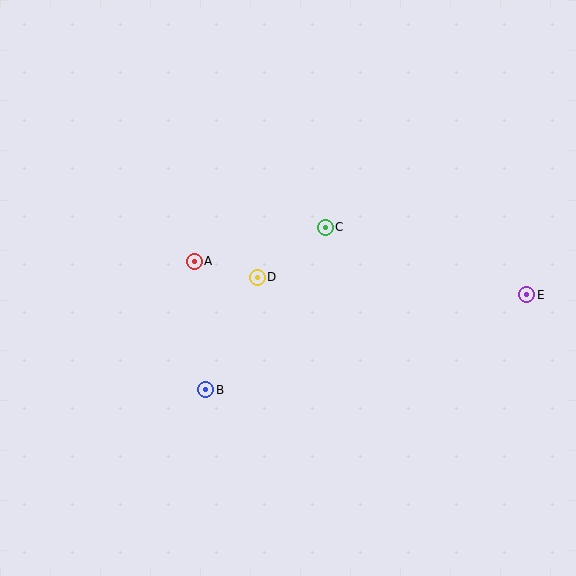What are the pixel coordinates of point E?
Point E is at (527, 295).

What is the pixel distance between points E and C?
The distance between E and C is 213 pixels.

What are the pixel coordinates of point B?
Point B is at (206, 390).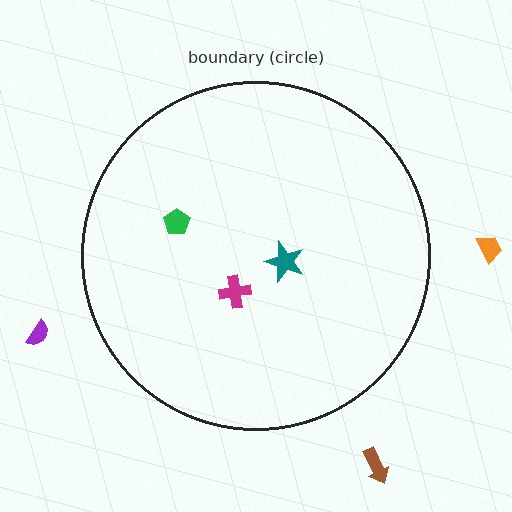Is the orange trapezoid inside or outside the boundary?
Outside.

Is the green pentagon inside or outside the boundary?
Inside.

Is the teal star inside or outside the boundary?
Inside.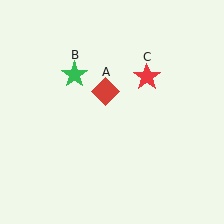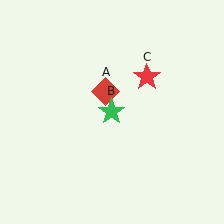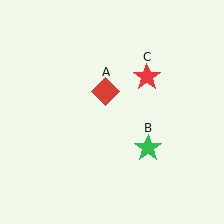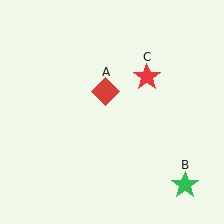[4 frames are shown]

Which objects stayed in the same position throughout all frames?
Red diamond (object A) and red star (object C) remained stationary.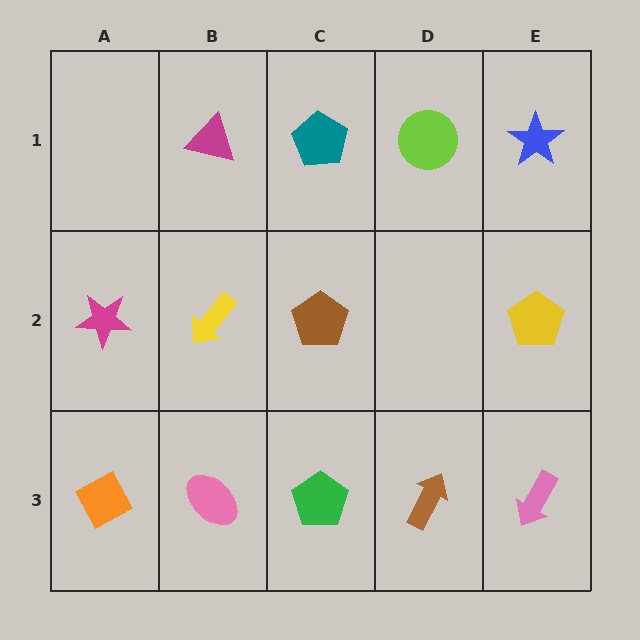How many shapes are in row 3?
5 shapes.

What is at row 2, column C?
A brown pentagon.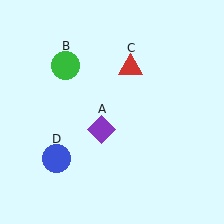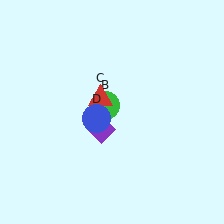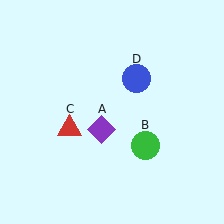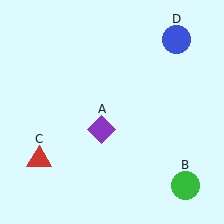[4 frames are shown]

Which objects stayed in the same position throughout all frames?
Purple diamond (object A) remained stationary.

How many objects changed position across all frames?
3 objects changed position: green circle (object B), red triangle (object C), blue circle (object D).